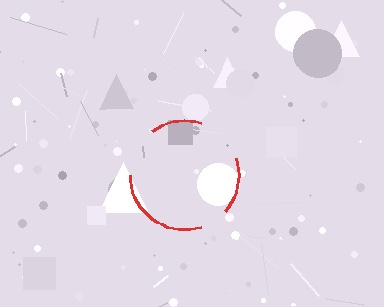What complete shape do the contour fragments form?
The contour fragments form a circle.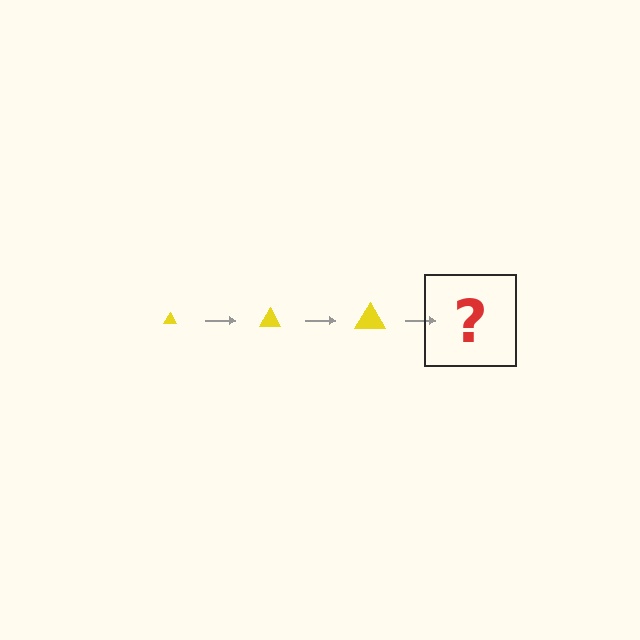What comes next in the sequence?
The next element should be a yellow triangle, larger than the previous one.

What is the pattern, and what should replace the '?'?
The pattern is that the triangle gets progressively larger each step. The '?' should be a yellow triangle, larger than the previous one.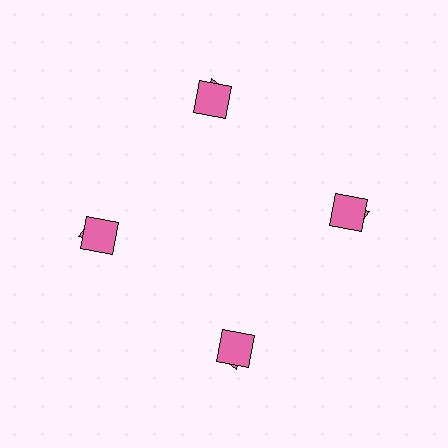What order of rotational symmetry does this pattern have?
This pattern has 4-fold rotational symmetry.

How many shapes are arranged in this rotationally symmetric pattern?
There are 8 shapes, arranged in 4 groups of 2.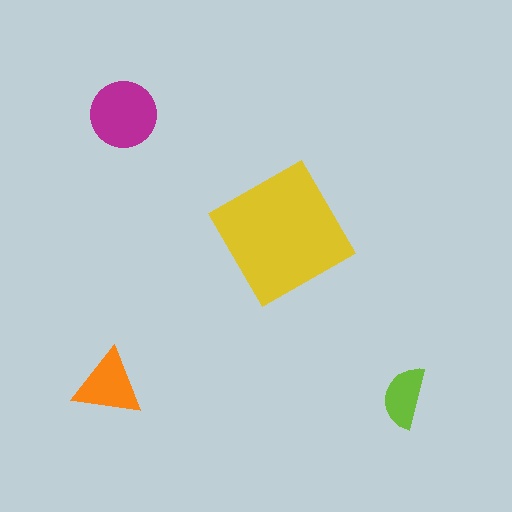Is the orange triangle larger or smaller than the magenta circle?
Smaller.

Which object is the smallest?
The lime semicircle.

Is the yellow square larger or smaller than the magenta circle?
Larger.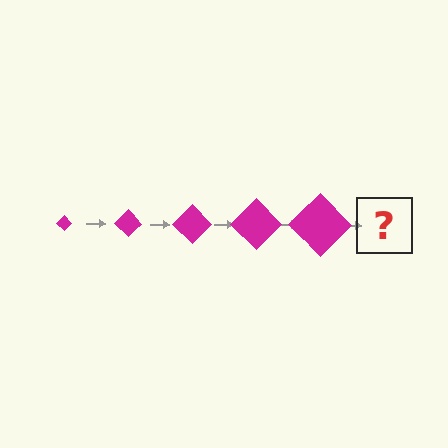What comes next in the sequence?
The next element should be a magenta diamond, larger than the previous one.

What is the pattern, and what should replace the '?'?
The pattern is that the diamond gets progressively larger each step. The '?' should be a magenta diamond, larger than the previous one.